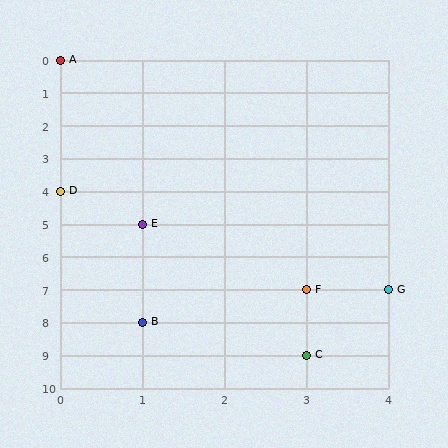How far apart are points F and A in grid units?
Points F and A are 3 columns and 7 rows apart (about 7.6 grid units diagonally).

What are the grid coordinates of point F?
Point F is at grid coordinates (3, 7).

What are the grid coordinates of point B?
Point B is at grid coordinates (1, 8).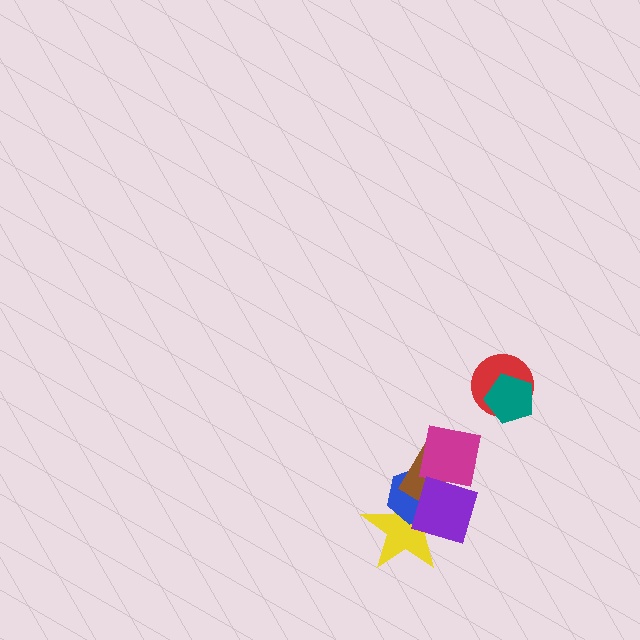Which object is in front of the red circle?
The teal pentagon is in front of the red circle.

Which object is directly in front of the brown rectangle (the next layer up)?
The magenta square is directly in front of the brown rectangle.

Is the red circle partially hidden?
Yes, it is partially covered by another shape.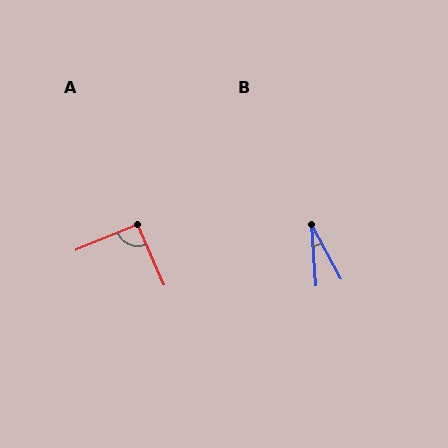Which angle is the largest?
A, at approximately 91 degrees.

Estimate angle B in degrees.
Approximately 25 degrees.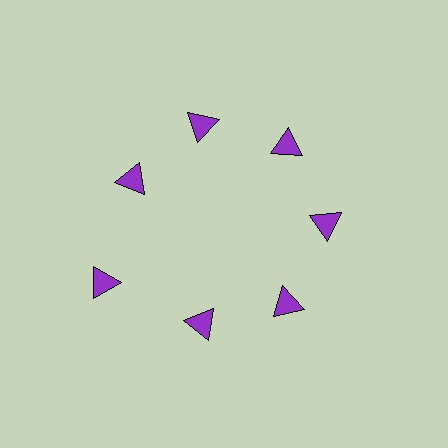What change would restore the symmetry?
The symmetry would be restored by moving it inward, back onto the ring so that all 7 triangles sit at equal angles and equal distance from the center.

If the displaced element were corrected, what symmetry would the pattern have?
It would have 7-fold rotational symmetry — the pattern would map onto itself every 51 degrees.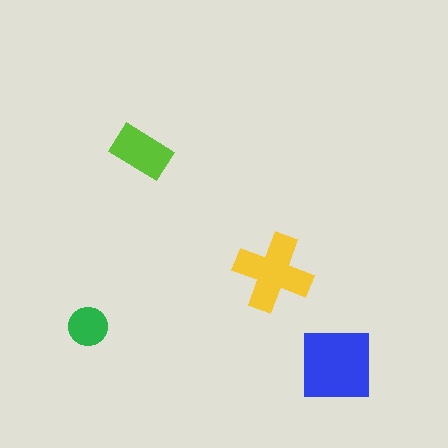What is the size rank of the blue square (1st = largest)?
1st.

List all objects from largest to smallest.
The blue square, the yellow cross, the lime rectangle, the green circle.